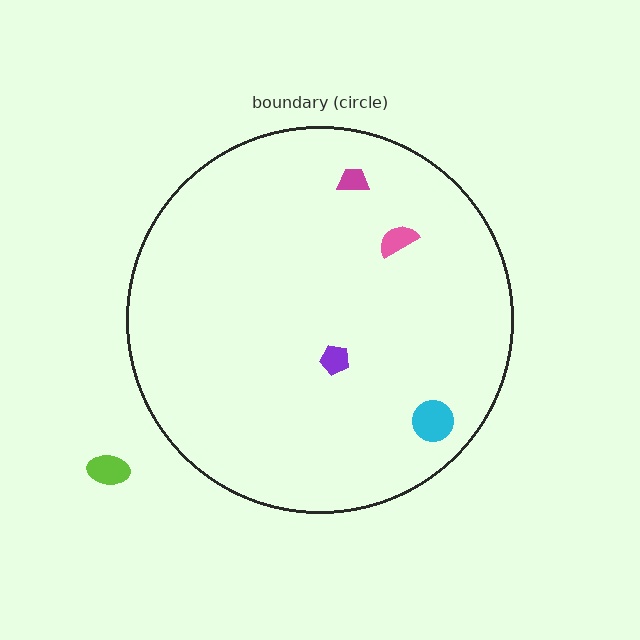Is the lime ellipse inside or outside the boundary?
Outside.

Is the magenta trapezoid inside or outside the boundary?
Inside.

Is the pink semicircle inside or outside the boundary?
Inside.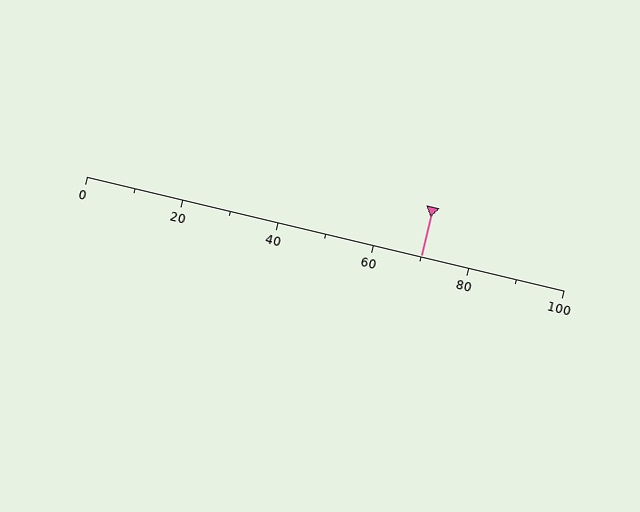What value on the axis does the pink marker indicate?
The marker indicates approximately 70.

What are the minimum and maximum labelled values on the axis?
The axis runs from 0 to 100.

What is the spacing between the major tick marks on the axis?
The major ticks are spaced 20 apart.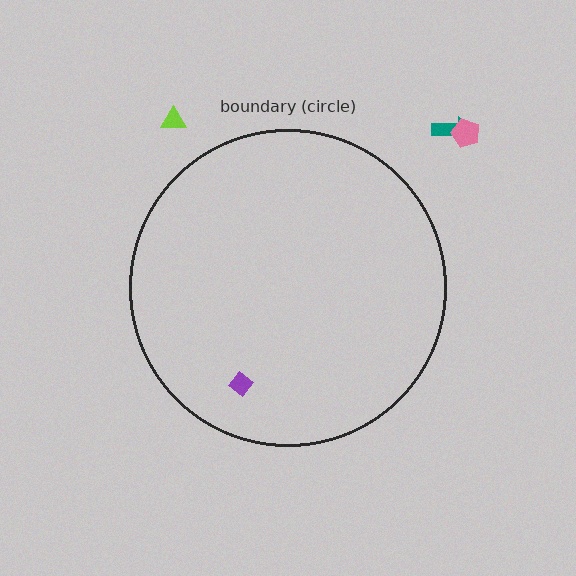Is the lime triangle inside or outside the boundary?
Outside.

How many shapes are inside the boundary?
1 inside, 3 outside.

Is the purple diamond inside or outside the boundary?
Inside.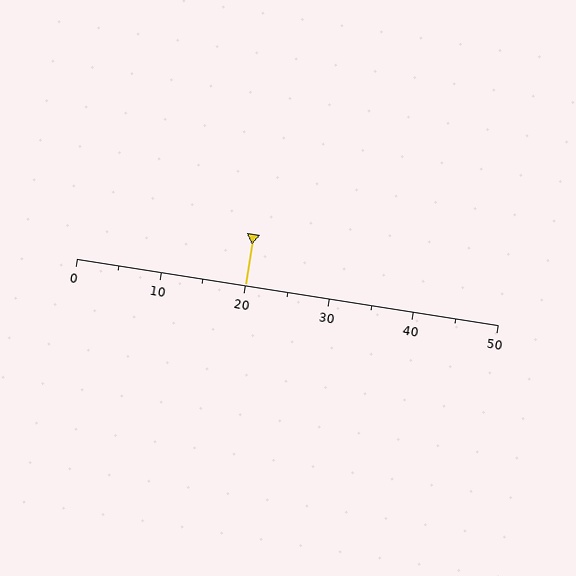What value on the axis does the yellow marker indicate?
The marker indicates approximately 20.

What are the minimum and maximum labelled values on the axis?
The axis runs from 0 to 50.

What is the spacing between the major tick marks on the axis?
The major ticks are spaced 10 apart.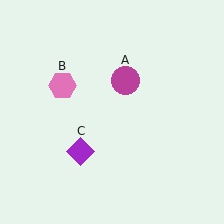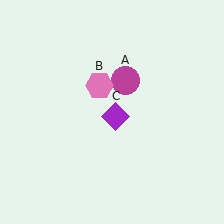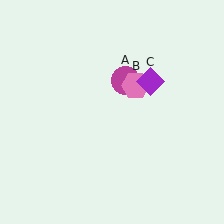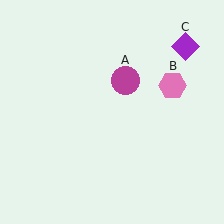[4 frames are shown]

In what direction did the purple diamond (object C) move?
The purple diamond (object C) moved up and to the right.